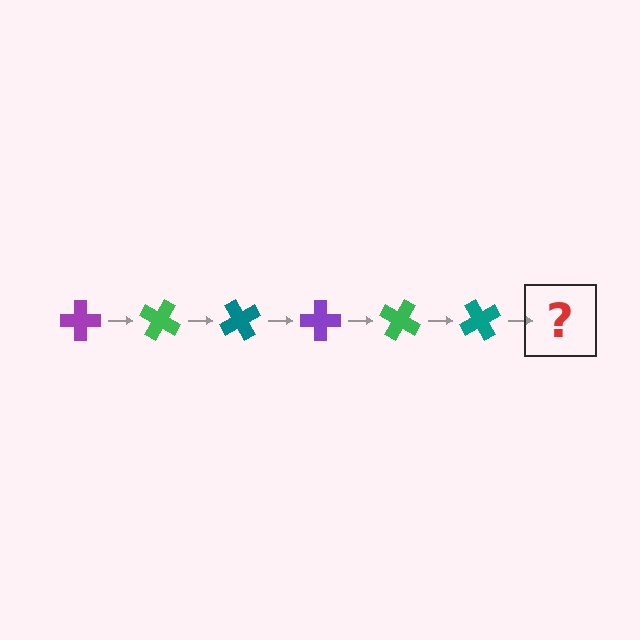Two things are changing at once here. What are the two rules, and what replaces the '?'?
The two rules are that it rotates 30 degrees each step and the color cycles through purple, green, and teal. The '?' should be a purple cross, rotated 180 degrees from the start.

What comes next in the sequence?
The next element should be a purple cross, rotated 180 degrees from the start.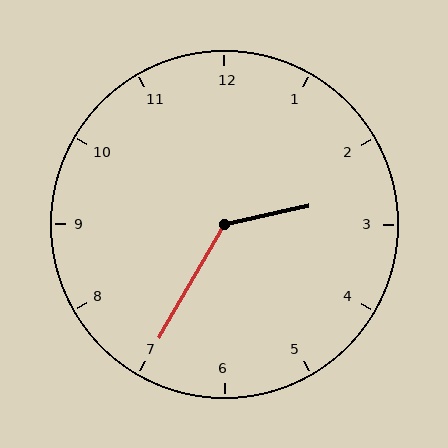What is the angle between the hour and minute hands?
Approximately 132 degrees.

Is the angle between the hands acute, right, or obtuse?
It is obtuse.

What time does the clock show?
2:35.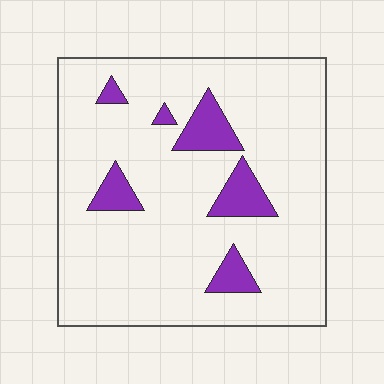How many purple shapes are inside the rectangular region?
6.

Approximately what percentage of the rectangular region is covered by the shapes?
Approximately 10%.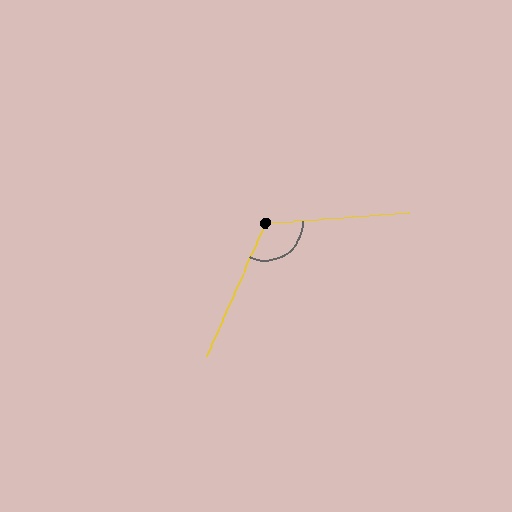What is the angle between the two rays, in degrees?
Approximately 118 degrees.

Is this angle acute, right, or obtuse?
It is obtuse.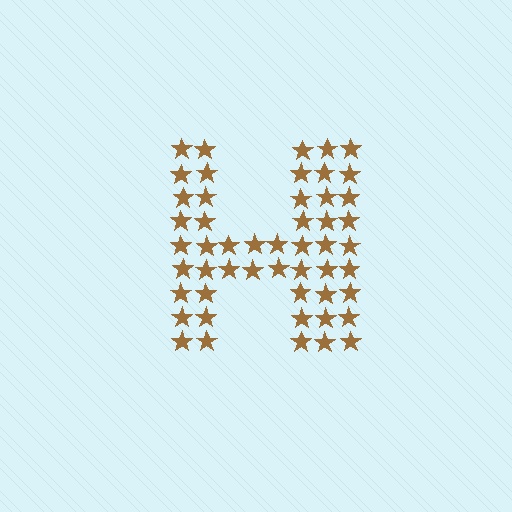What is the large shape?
The large shape is the letter H.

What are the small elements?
The small elements are stars.